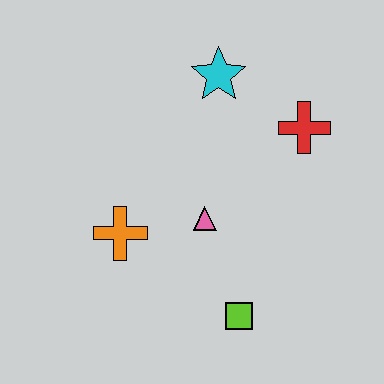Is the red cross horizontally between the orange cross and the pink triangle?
No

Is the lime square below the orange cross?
Yes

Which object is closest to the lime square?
The pink triangle is closest to the lime square.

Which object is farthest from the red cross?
The orange cross is farthest from the red cross.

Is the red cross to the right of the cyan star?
Yes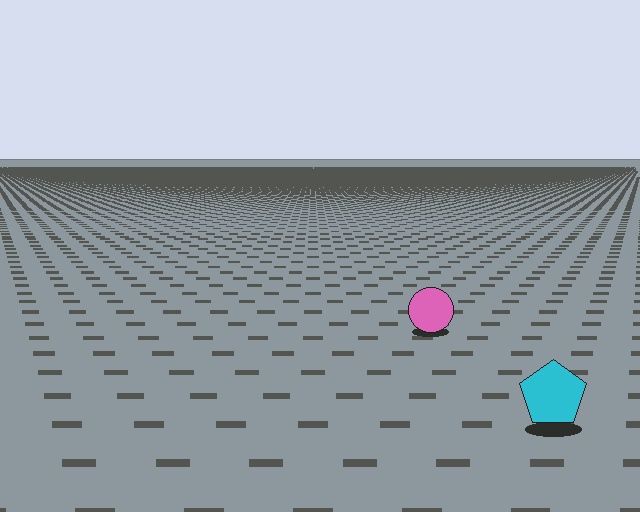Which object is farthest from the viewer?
The pink circle is farthest from the viewer. It appears smaller and the ground texture around it is denser.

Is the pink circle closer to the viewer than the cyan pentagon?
No. The cyan pentagon is closer — you can tell from the texture gradient: the ground texture is coarser near it.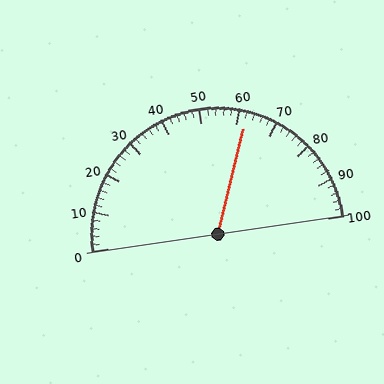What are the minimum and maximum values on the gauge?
The gauge ranges from 0 to 100.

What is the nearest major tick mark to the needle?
The nearest major tick mark is 60.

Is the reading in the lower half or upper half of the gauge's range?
The reading is in the upper half of the range (0 to 100).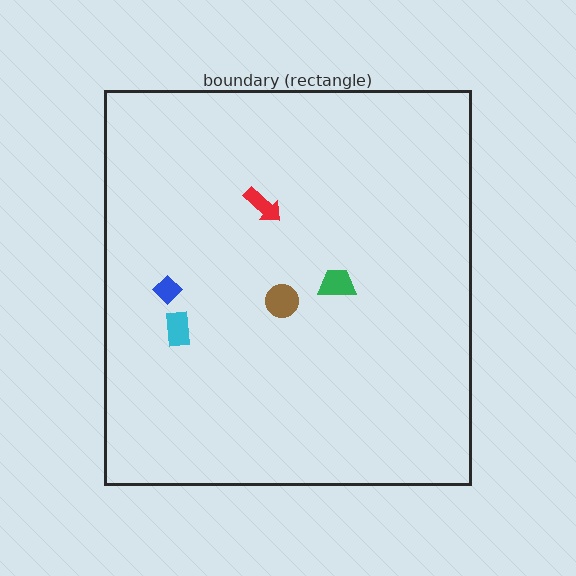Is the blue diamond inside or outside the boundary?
Inside.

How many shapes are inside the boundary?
5 inside, 0 outside.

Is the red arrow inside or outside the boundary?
Inside.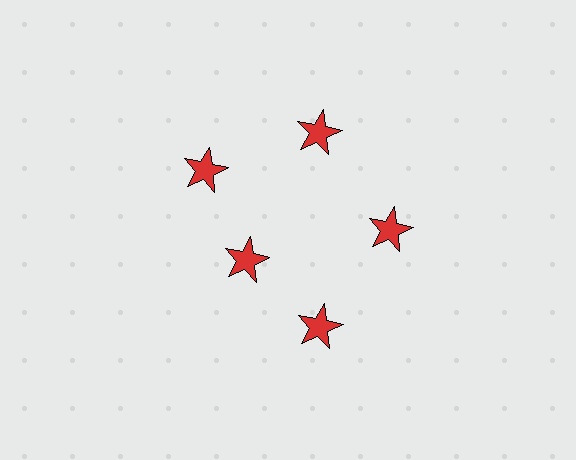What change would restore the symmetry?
The symmetry would be restored by moving it outward, back onto the ring so that all 5 stars sit at equal angles and equal distance from the center.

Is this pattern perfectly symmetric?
No. The 5 red stars are arranged in a ring, but one element near the 8 o'clock position is pulled inward toward the center, breaking the 5-fold rotational symmetry.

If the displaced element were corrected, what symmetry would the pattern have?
It would have 5-fold rotational symmetry — the pattern would map onto itself every 72 degrees.